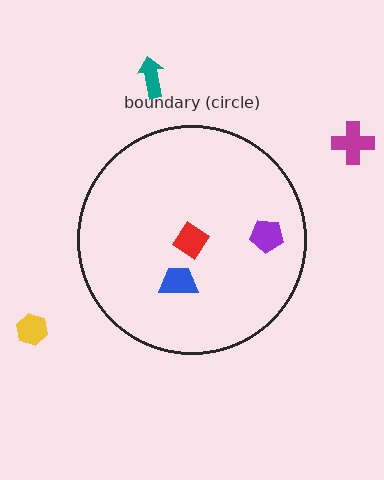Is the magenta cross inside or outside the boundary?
Outside.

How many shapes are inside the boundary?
3 inside, 3 outside.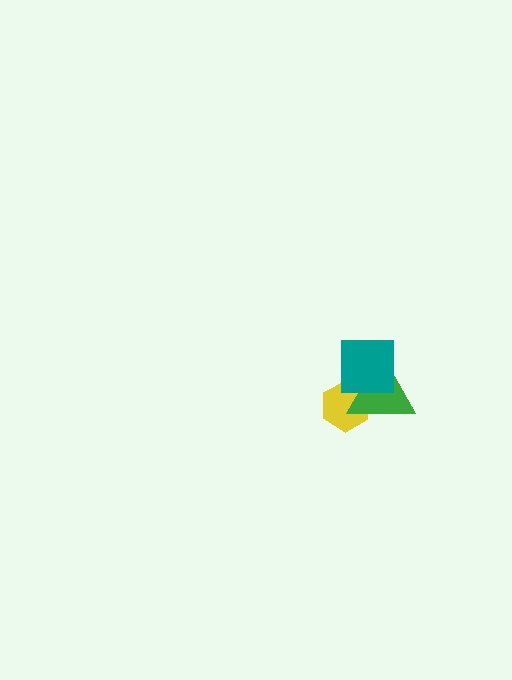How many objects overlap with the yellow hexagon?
2 objects overlap with the yellow hexagon.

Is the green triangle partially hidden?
Yes, it is partially covered by another shape.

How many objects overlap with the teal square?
2 objects overlap with the teal square.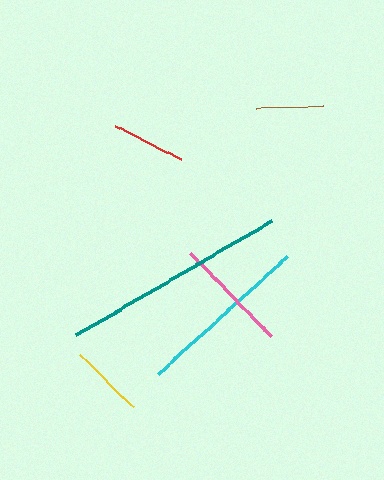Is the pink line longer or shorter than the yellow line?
The pink line is longer than the yellow line.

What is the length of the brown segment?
The brown segment is approximately 67 pixels long.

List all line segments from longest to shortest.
From longest to shortest: teal, cyan, pink, red, yellow, brown.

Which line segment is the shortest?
The brown line is the shortest at approximately 67 pixels.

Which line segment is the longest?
The teal line is the longest at approximately 226 pixels.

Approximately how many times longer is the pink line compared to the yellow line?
The pink line is approximately 1.6 times the length of the yellow line.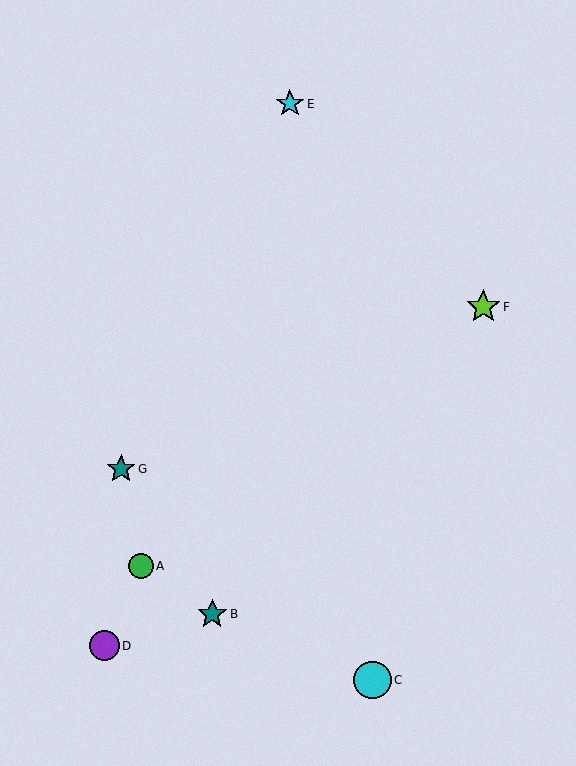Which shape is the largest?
The cyan circle (labeled C) is the largest.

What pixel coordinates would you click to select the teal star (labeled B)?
Click at (212, 614) to select the teal star B.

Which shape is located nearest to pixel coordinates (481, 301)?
The lime star (labeled F) at (483, 307) is nearest to that location.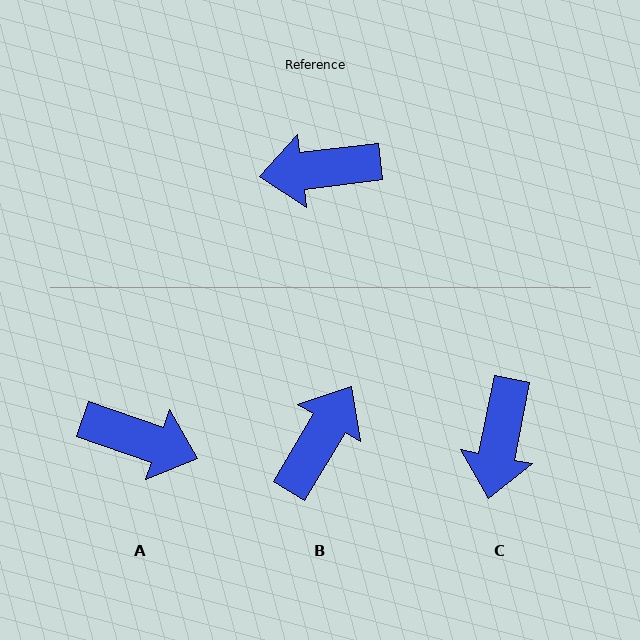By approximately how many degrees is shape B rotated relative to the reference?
Approximately 128 degrees clockwise.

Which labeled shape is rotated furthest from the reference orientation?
A, about 154 degrees away.